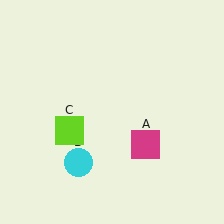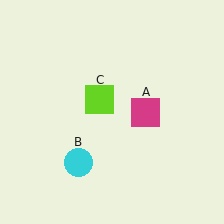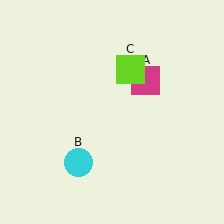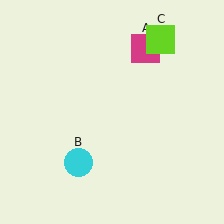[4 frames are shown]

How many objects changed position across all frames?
2 objects changed position: magenta square (object A), lime square (object C).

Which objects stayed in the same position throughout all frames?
Cyan circle (object B) remained stationary.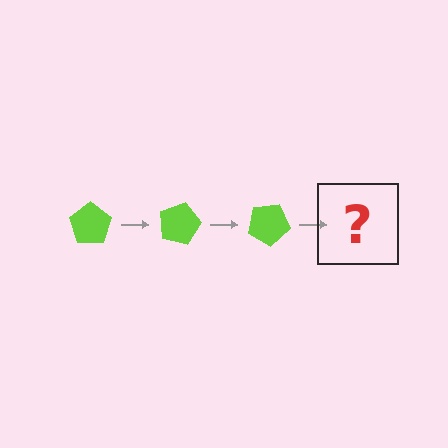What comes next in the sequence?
The next element should be a lime pentagon rotated 45 degrees.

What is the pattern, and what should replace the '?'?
The pattern is that the pentagon rotates 15 degrees each step. The '?' should be a lime pentagon rotated 45 degrees.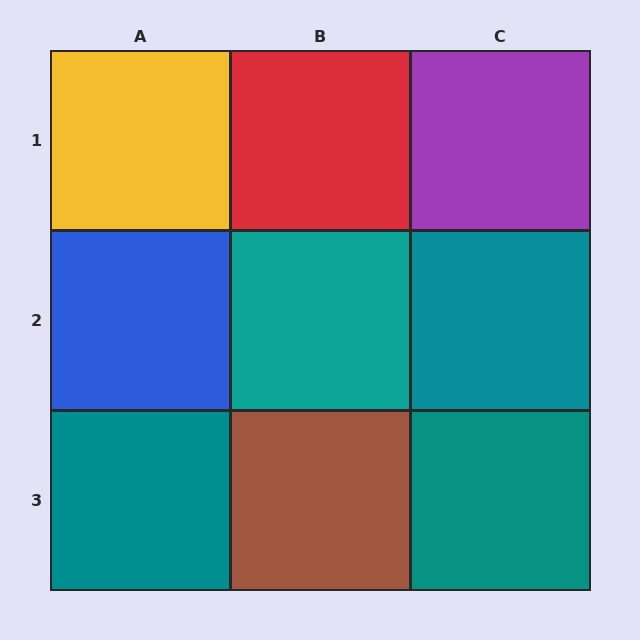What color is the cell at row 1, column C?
Purple.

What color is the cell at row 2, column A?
Blue.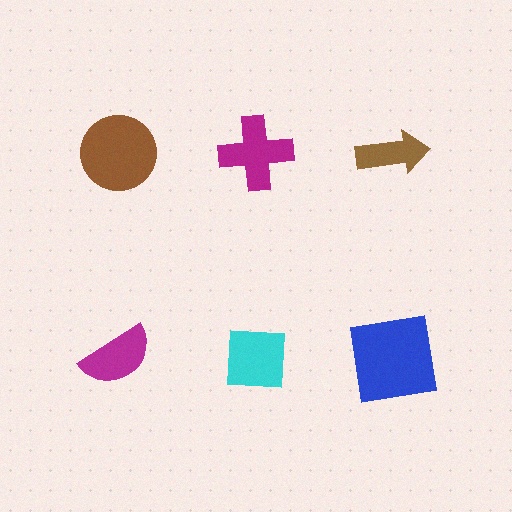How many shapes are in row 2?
3 shapes.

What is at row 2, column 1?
A magenta semicircle.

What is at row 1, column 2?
A magenta cross.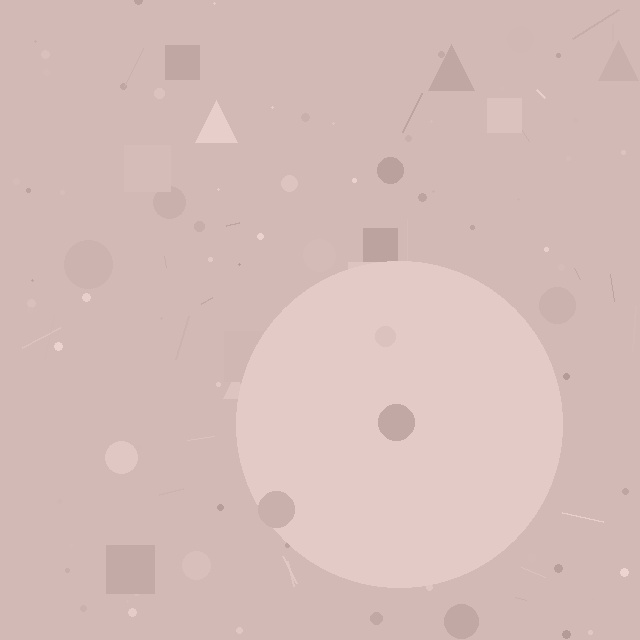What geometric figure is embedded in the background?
A circle is embedded in the background.